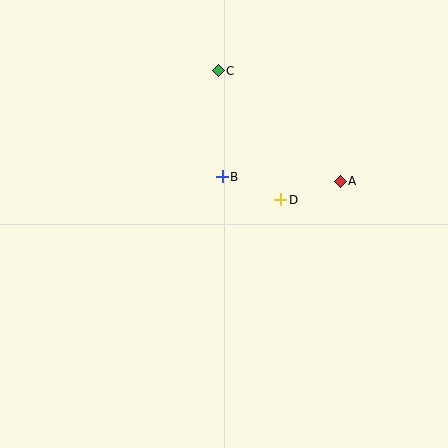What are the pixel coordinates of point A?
Point A is at (340, 181).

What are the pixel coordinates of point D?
Point D is at (281, 200).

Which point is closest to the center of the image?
Point B at (222, 177) is closest to the center.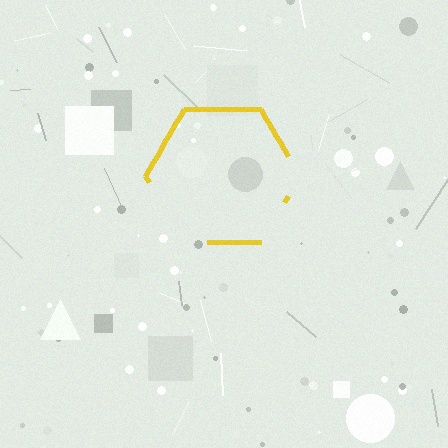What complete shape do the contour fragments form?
The contour fragments form a hexagon.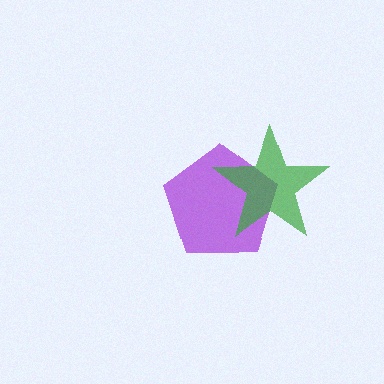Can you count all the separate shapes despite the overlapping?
Yes, there are 2 separate shapes.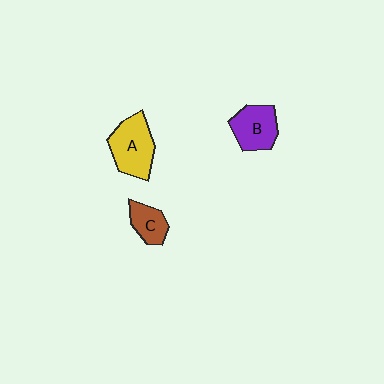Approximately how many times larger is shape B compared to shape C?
Approximately 1.4 times.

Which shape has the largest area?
Shape A (yellow).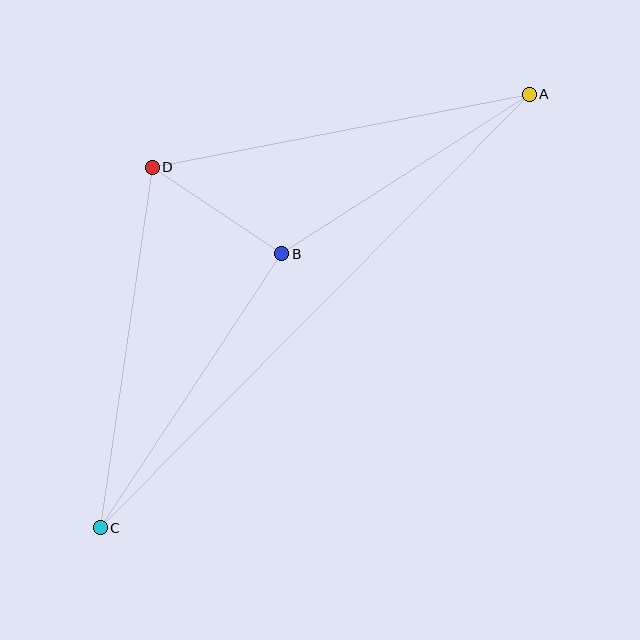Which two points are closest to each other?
Points B and D are closest to each other.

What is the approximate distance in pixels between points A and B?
The distance between A and B is approximately 294 pixels.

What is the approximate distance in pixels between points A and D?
The distance between A and D is approximately 384 pixels.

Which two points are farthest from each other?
Points A and C are farthest from each other.